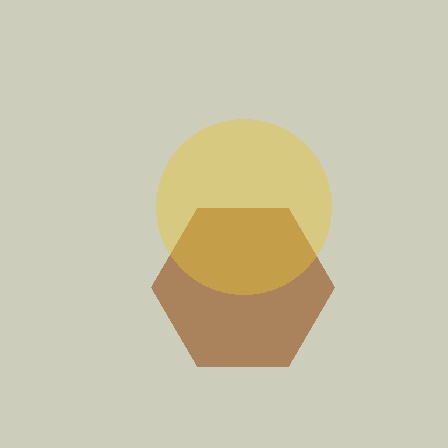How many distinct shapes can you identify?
There are 2 distinct shapes: a brown hexagon, a yellow circle.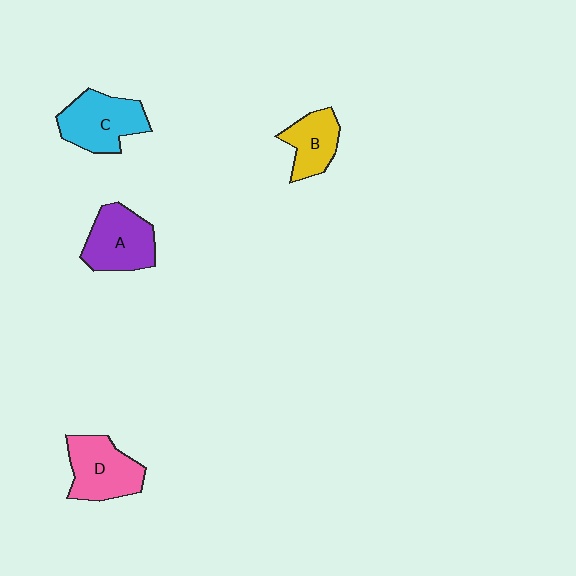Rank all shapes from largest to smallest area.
From largest to smallest: C (cyan), D (pink), A (purple), B (yellow).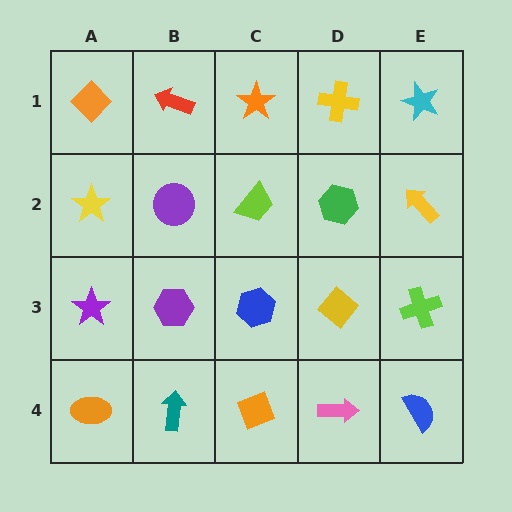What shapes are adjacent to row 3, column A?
A yellow star (row 2, column A), an orange ellipse (row 4, column A), a purple hexagon (row 3, column B).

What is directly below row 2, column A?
A purple star.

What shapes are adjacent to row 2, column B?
A red arrow (row 1, column B), a purple hexagon (row 3, column B), a yellow star (row 2, column A), a lime trapezoid (row 2, column C).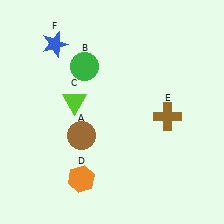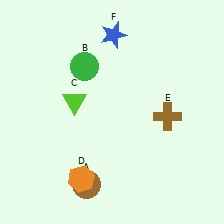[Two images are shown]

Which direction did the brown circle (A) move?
The brown circle (A) moved down.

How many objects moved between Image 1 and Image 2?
2 objects moved between the two images.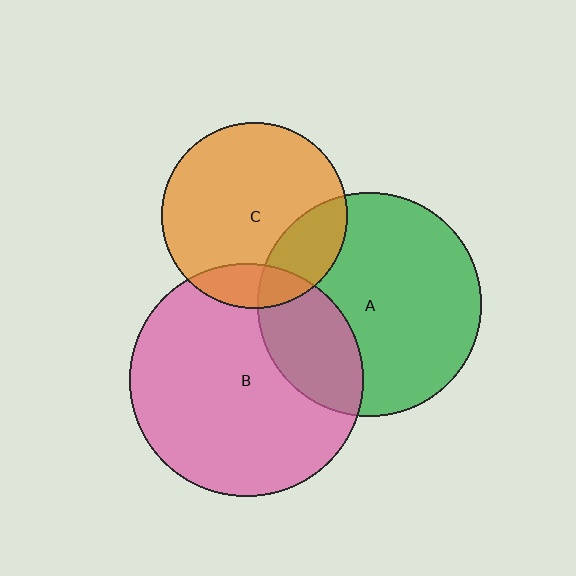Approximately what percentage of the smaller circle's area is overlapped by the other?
Approximately 20%.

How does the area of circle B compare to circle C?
Approximately 1.6 times.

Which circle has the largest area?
Circle B (pink).